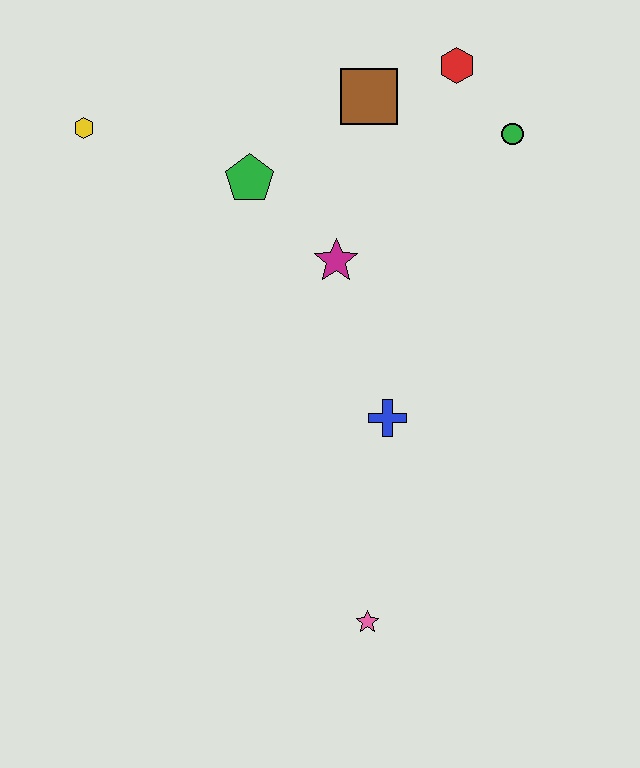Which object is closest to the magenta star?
The green pentagon is closest to the magenta star.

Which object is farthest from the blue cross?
The yellow hexagon is farthest from the blue cross.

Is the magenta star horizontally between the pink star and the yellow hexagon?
Yes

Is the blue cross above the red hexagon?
No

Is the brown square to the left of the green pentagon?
No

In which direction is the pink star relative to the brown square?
The pink star is below the brown square.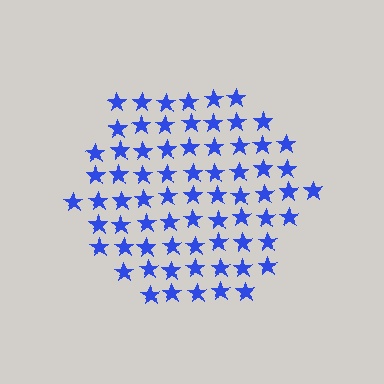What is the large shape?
The large shape is a hexagon.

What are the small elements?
The small elements are stars.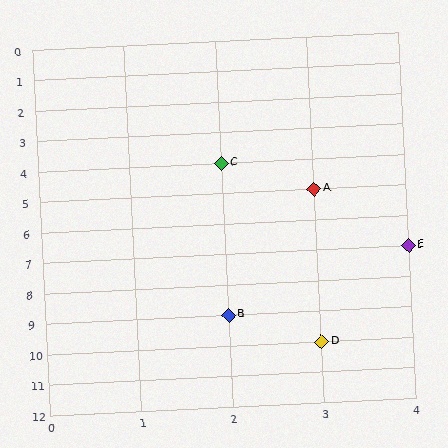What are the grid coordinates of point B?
Point B is at grid coordinates (2, 9).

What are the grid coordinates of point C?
Point C is at grid coordinates (2, 4).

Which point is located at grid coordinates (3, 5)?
Point A is at (3, 5).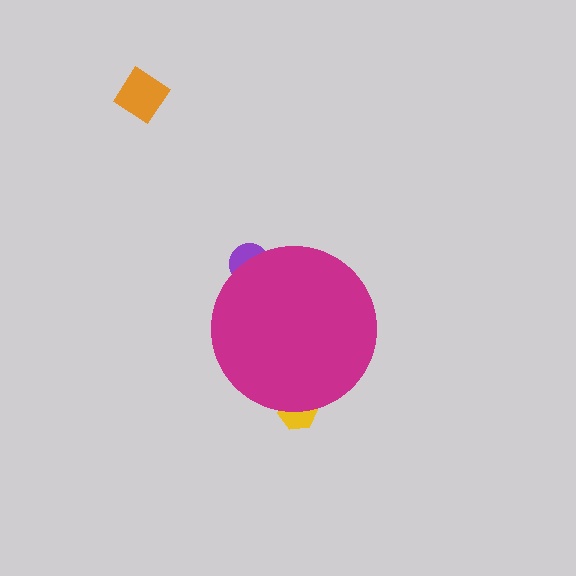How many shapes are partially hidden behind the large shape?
2 shapes are partially hidden.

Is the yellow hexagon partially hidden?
Yes, the yellow hexagon is partially hidden behind the magenta circle.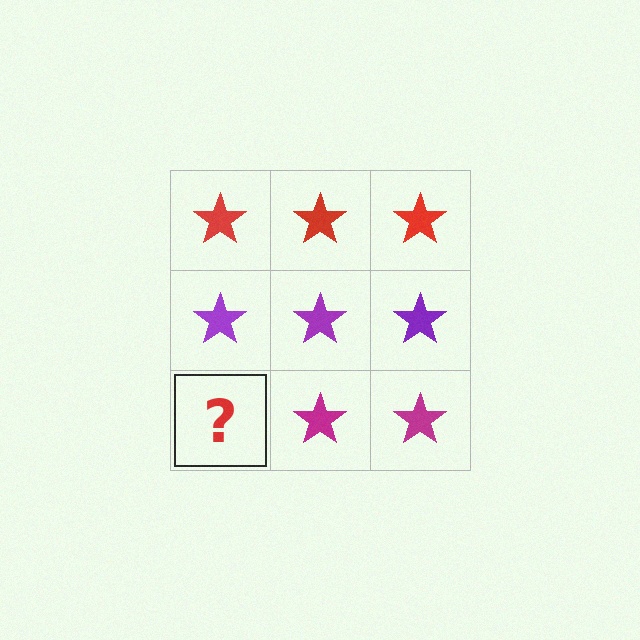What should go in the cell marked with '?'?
The missing cell should contain a magenta star.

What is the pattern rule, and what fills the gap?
The rule is that each row has a consistent color. The gap should be filled with a magenta star.